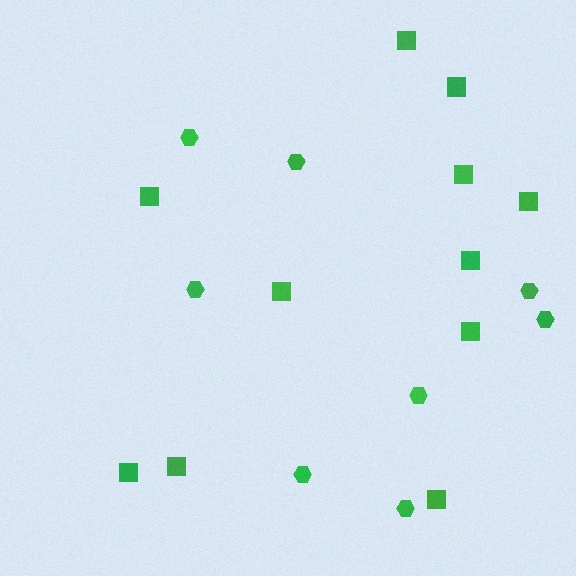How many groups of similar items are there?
There are 2 groups: one group of hexagons (8) and one group of squares (11).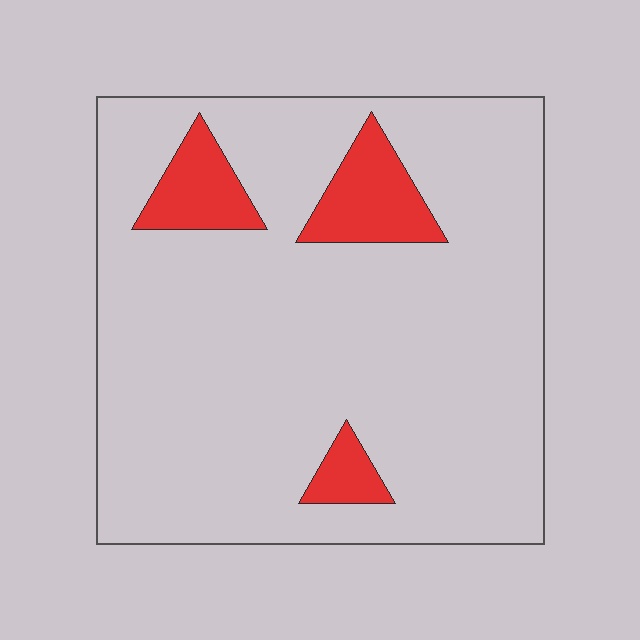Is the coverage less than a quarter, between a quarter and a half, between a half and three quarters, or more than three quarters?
Less than a quarter.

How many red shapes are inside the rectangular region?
3.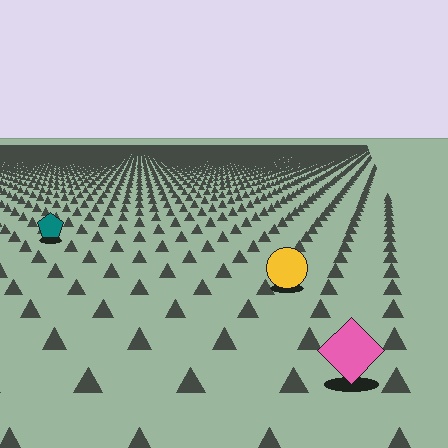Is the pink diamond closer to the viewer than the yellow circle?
Yes. The pink diamond is closer — you can tell from the texture gradient: the ground texture is coarser near it.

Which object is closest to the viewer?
The pink diamond is closest. The texture marks near it are larger and more spread out.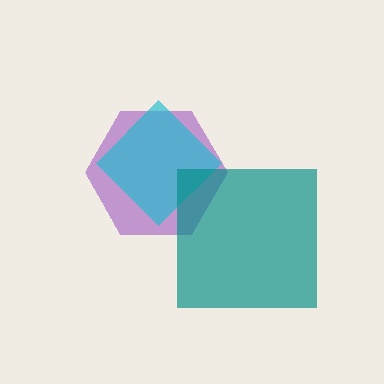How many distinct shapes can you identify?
There are 3 distinct shapes: a purple hexagon, a cyan diamond, a teal square.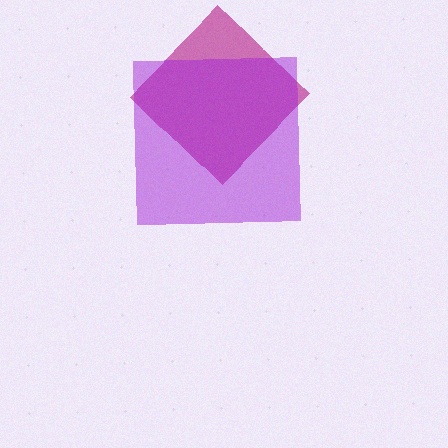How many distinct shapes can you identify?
There are 2 distinct shapes: a magenta diamond, a purple square.